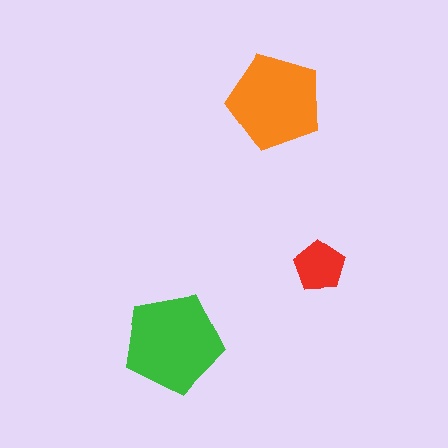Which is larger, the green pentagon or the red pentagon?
The green one.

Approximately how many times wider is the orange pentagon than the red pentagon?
About 2 times wider.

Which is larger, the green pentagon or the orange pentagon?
The green one.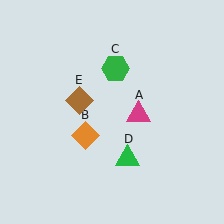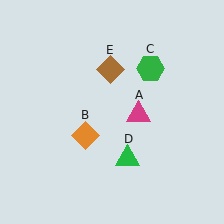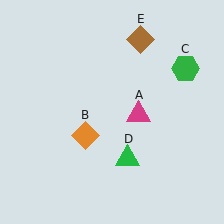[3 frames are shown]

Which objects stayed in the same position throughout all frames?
Magenta triangle (object A) and orange diamond (object B) and green triangle (object D) remained stationary.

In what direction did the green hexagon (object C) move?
The green hexagon (object C) moved right.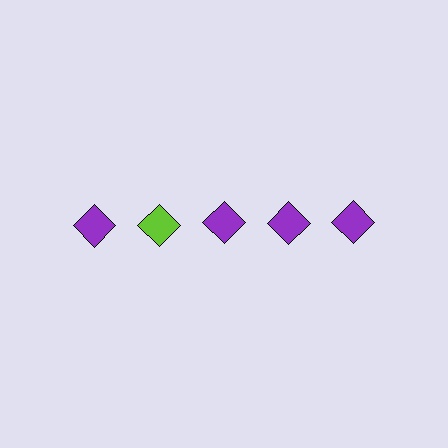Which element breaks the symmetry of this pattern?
The lime diamond in the top row, second from left column breaks the symmetry. All other shapes are purple diamonds.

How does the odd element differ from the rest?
It has a different color: lime instead of purple.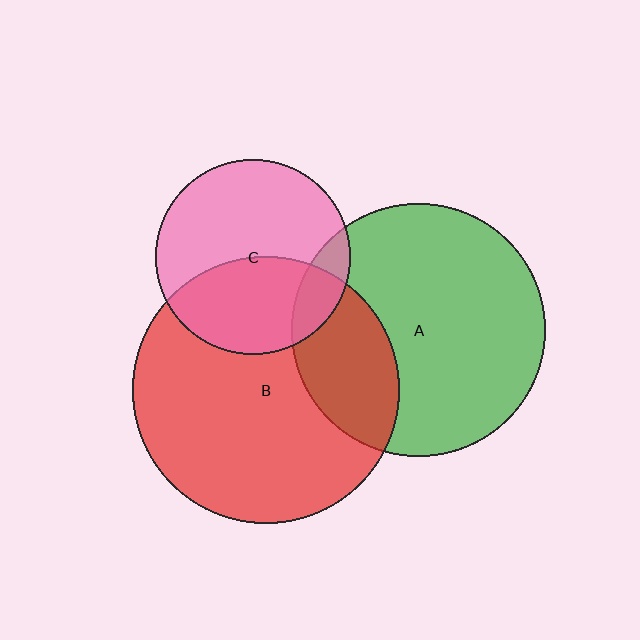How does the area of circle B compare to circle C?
Approximately 1.9 times.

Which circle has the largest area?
Circle B (red).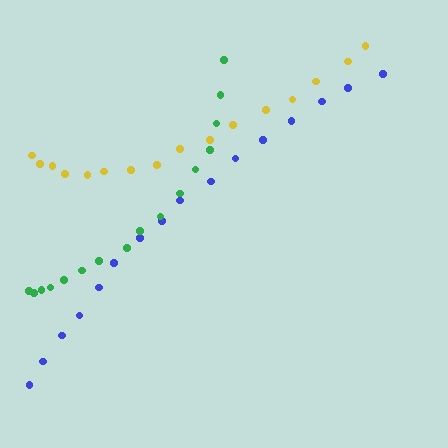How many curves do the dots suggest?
There are 3 distinct paths.